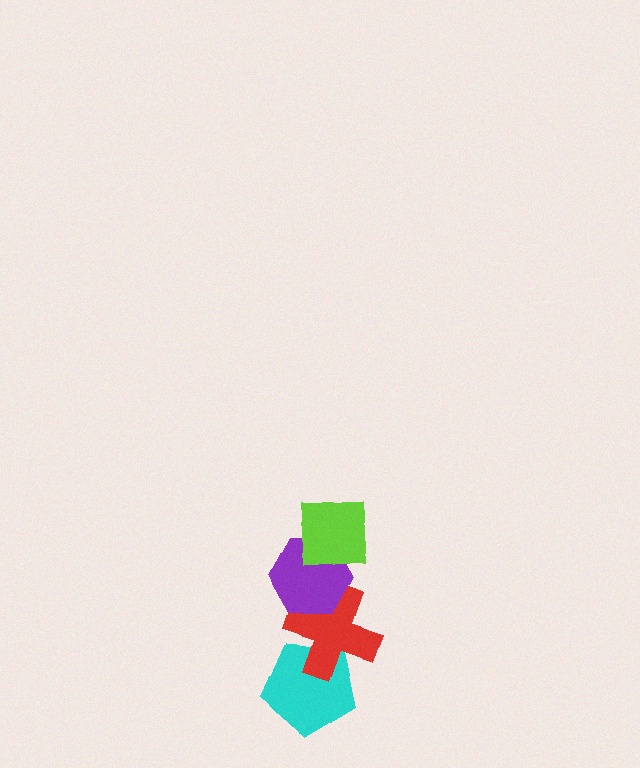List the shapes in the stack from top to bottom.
From top to bottom: the lime square, the purple hexagon, the red cross, the cyan pentagon.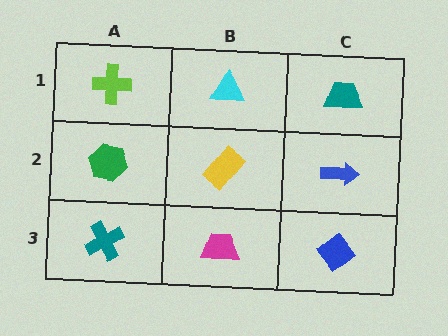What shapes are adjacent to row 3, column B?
A yellow rectangle (row 2, column B), a teal cross (row 3, column A), a blue diamond (row 3, column C).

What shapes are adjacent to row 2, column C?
A teal trapezoid (row 1, column C), a blue diamond (row 3, column C), a yellow rectangle (row 2, column B).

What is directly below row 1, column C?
A blue arrow.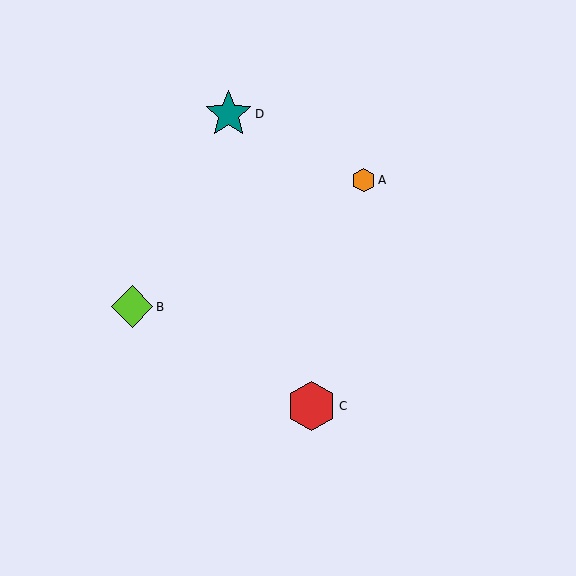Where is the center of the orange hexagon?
The center of the orange hexagon is at (363, 180).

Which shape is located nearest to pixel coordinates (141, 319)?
The lime diamond (labeled B) at (132, 307) is nearest to that location.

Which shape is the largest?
The red hexagon (labeled C) is the largest.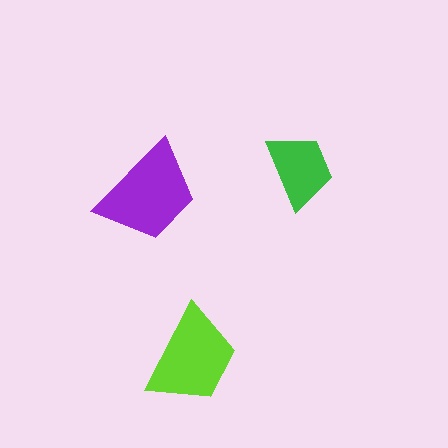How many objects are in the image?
There are 3 objects in the image.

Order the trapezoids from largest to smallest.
the purple one, the lime one, the green one.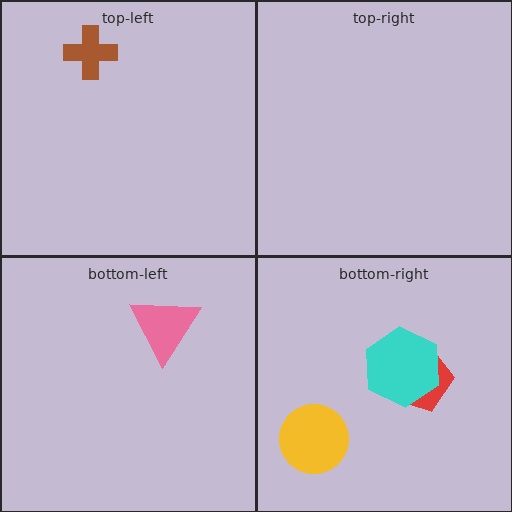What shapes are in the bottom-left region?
The pink triangle.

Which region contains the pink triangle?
The bottom-left region.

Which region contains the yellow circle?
The bottom-right region.